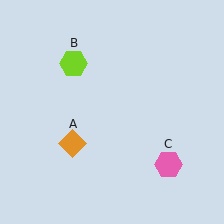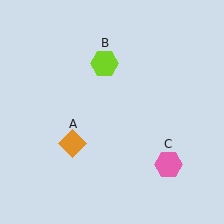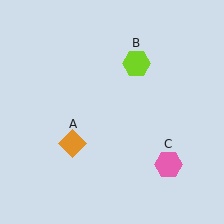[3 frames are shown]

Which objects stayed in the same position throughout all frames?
Orange diamond (object A) and pink hexagon (object C) remained stationary.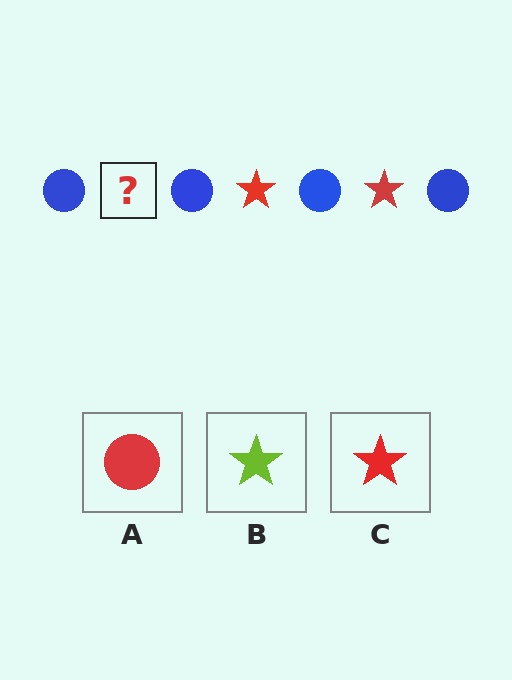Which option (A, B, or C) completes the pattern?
C.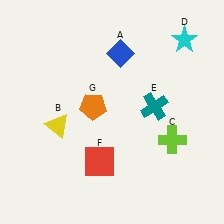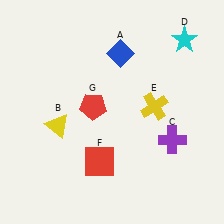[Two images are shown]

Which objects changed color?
C changed from lime to purple. E changed from teal to yellow. G changed from orange to red.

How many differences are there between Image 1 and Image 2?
There are 3 differences between the two images.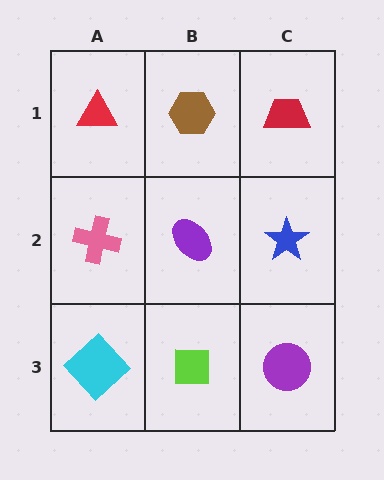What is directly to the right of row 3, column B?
A purple circle.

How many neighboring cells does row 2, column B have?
4.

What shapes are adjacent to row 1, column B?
A purple ellipse (row 2, column B), a red triangle (row 1, column A), a red trapezoid (row 1, column C).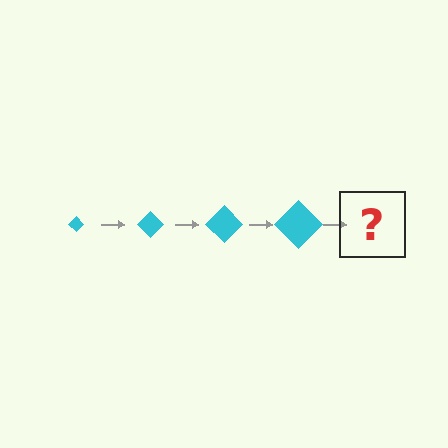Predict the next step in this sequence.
The next step is a cyan diamond, larger than the previous one.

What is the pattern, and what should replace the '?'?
The pattern is that the diamond gets progressively larger each step. The '?' should be a cyan diamond, larger than the previous one.